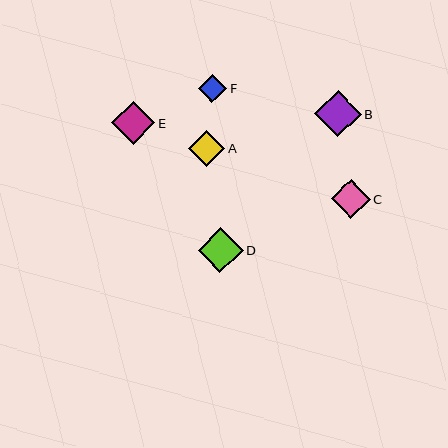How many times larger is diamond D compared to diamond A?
Diamond D is approximately 1.2 times the size of diamond A.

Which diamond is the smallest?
Diamond F is the smallest with a size of approximately 29 pixels.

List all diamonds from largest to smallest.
From largest to smallest: B, D, E, C, A, F.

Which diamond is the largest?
Diamond B is the largest with a size of approximately 47 pixels.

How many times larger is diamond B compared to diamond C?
Diamond B is approximately 1.2 times the size of diamond C.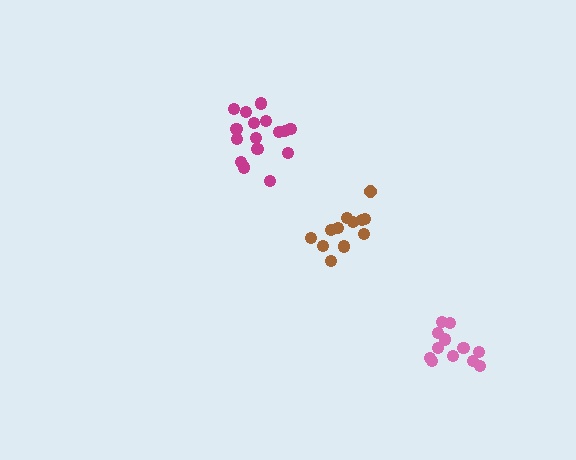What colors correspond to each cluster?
The clusters are colored: brown, pink, magenta.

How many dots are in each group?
Group 1: 12 dots, Group 2: 12 dots, Group 3: 16 dots (40 total).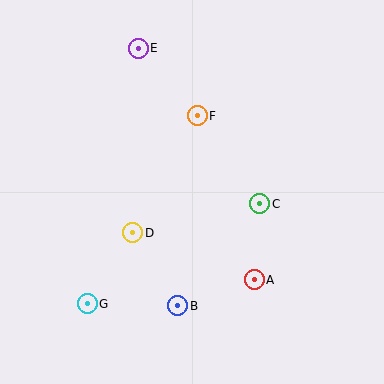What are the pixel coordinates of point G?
Point G is at (87, 304).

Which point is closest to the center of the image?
Point C at (260, 204) is closest to the center.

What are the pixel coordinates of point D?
Point D is at (133, 233).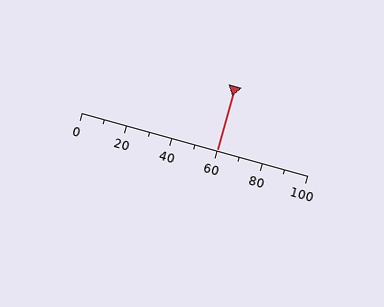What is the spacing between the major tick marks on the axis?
The major ticks are spaced 20 apart.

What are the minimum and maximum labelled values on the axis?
The axis runs from 0 to 100.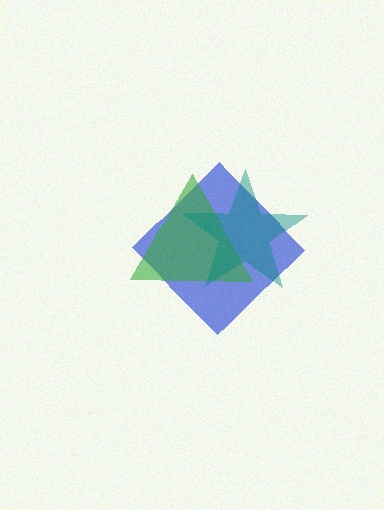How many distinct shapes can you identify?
There are 3 distinct shapes: a blue diamond, a green triangle, a teal star.